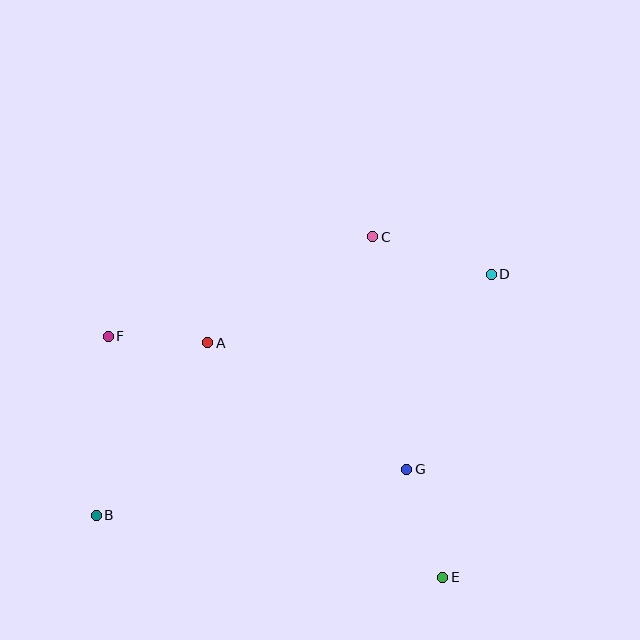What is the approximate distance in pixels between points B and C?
The distance between B and C is approximately 393 pixels.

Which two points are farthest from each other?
Points B and D are farthest from each other.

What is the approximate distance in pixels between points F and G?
The distance between F and G is approximately 327 pixels.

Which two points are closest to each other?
Points A and F are closest to each other.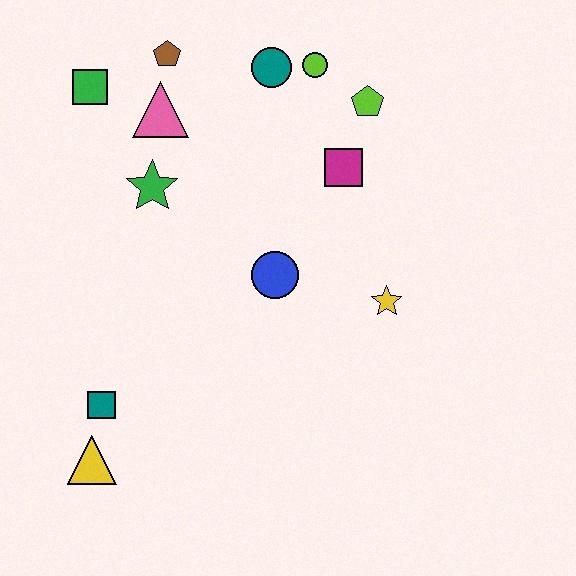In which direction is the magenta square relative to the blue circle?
The magenta square is above the blue circle.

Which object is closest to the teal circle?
The lime circle is closest to the teal circle.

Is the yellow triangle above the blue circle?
No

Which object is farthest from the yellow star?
The green square is farthest from the yellow star.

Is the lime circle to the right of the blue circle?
Yes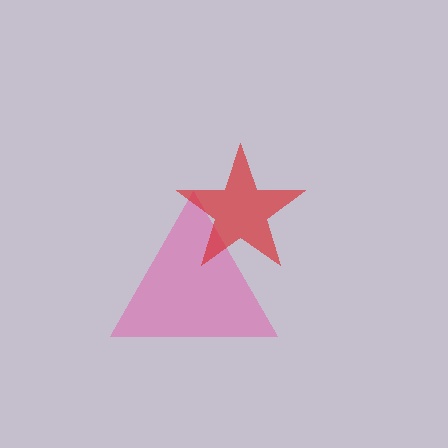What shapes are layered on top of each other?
The layered shapes are: a pink triangle, a red star.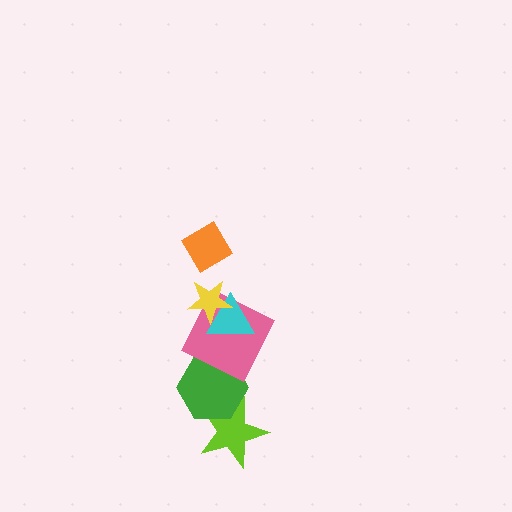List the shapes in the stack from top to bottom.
From top to bottom: the orange diamond, the yellow star, the cyan triangle, the pink square, the green hexagon, the lime star.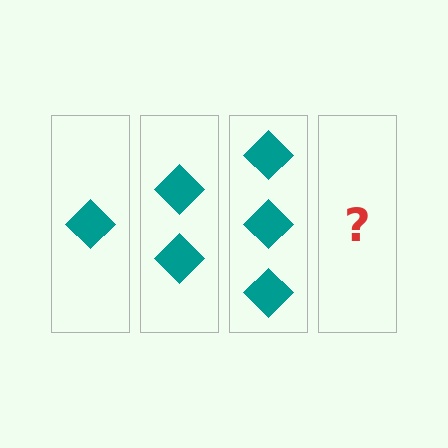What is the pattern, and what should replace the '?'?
The pattern is that each step adds one more diamond. The '?' should be 4 diamonds.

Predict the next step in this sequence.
The next step is 4 diamonds.